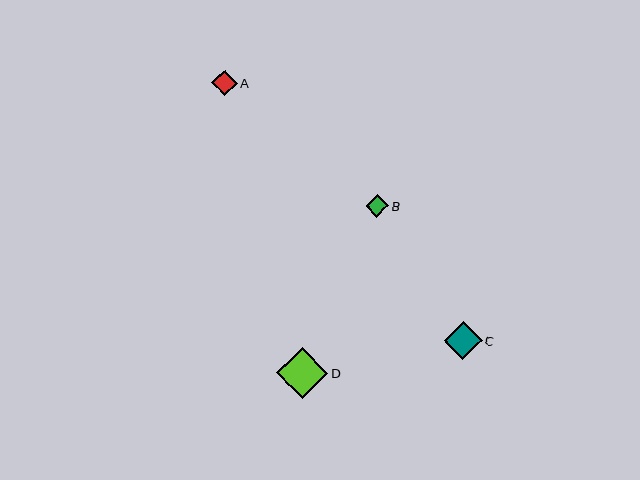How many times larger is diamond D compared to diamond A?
Diamond D is approximately 2.0 times the size of diamond A.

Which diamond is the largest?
Diamond D is the largest with a size of approximately 51 pixels.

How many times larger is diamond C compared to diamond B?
Diamond C is approximately 1.7 times the size of diamond B.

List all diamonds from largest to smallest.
From largest to smallest: D, C, A, B.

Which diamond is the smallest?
Diamond B is the smallest with a size of approximately 22 pixels.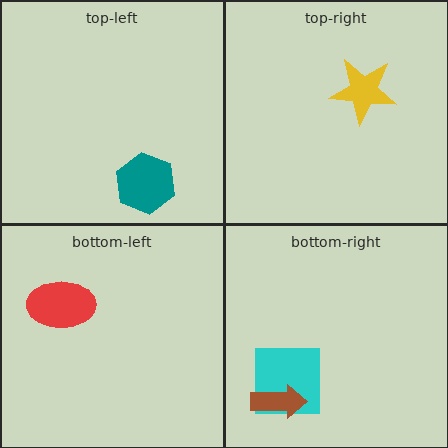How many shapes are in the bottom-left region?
1.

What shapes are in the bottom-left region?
The red ellipse.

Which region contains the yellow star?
The top-right region.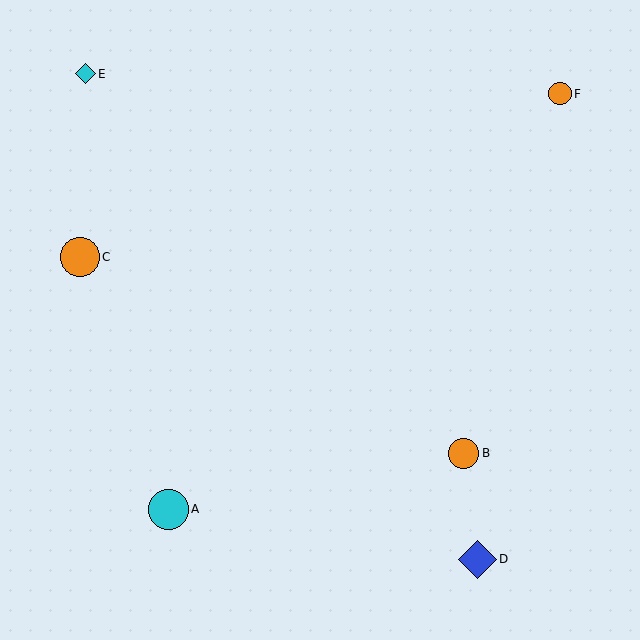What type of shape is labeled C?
Shape C is an orange circle.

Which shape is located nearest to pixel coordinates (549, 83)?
The orange circle (labeled F) at (560, 94) is nearest to that location.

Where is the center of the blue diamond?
The center of the blue diamond is at (477, 559).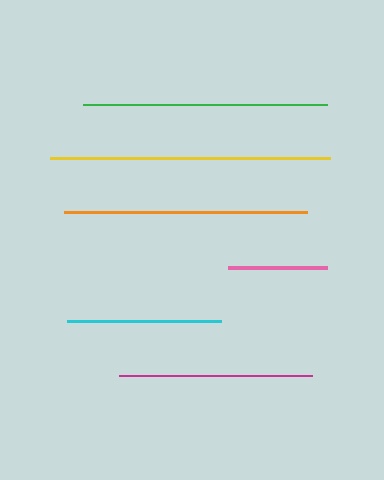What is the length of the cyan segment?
The cyan segment is approximately 154 pixels long.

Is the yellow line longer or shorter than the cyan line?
The yellow line is longer than the cyan line.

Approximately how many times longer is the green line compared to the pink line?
The green line is approximately 2.5 times the length of the pink line.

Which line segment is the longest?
The yellow line is the longest at approximately 280 pixels.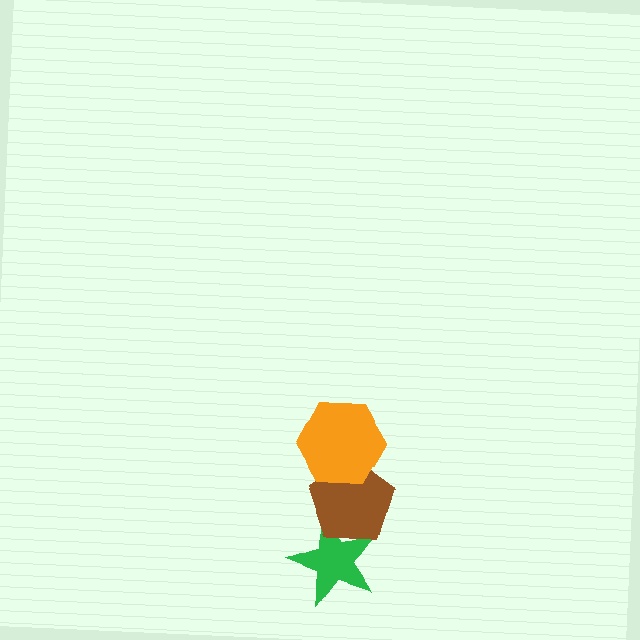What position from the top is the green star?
The green star is 3rd from the top.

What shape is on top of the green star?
The brown pentagon is on top of the green star.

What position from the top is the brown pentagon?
The brown pentagon is 2nd from the top.